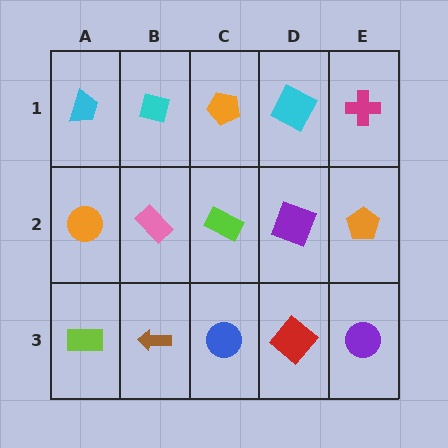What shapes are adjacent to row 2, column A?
A cyan trapezoid (row 1, column A), a lime rectangle (row 3, column A), a pink rectangle (row 2, column B).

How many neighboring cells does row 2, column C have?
4.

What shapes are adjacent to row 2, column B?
A cyan square (row 1, column B), a brown arrow (row 3, column B), an orange circle (row 2, column A), a lime rectangle (row 2, column C).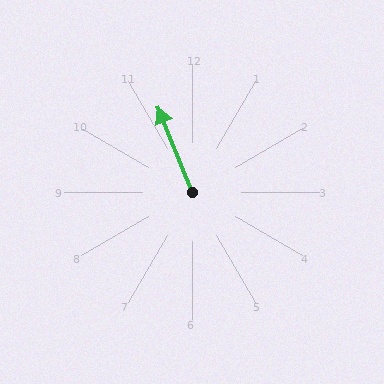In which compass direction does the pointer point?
North.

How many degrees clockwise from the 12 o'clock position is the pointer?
Approximately 338 degrees.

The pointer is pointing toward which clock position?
Roughly 11 o'clock.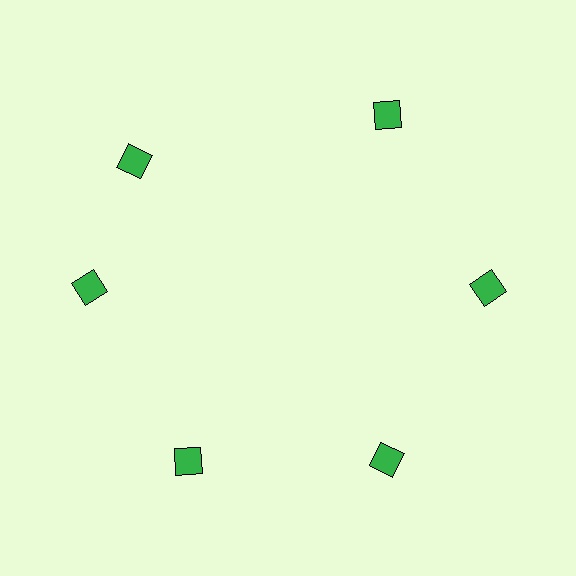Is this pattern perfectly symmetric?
No. The 6 green diamonds are arranged in a ring, but one element near the 11 o'clock position is rotated out of alignment along the ring, breaking the 6-fold rotational symmetry.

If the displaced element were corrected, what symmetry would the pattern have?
It would have 6-fold rotational symmetry — the pattern would map onto itself every 60 degrees.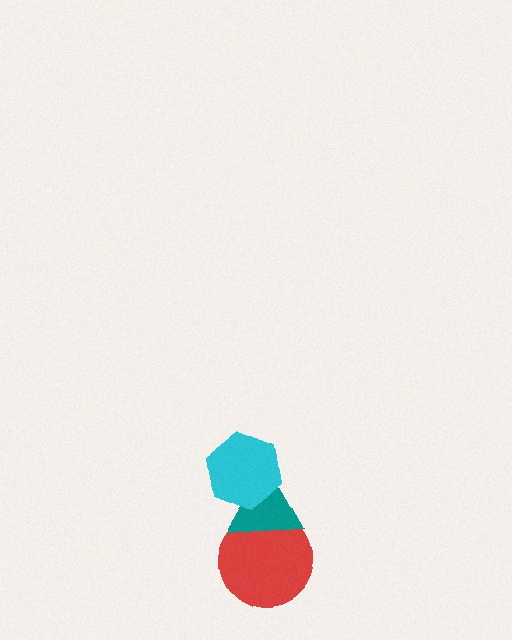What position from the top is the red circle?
The red circle is 3rd from the top.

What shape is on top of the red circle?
The teal triangle is on top of the red circle.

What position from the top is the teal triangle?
The teal triangle is 2nd from the top.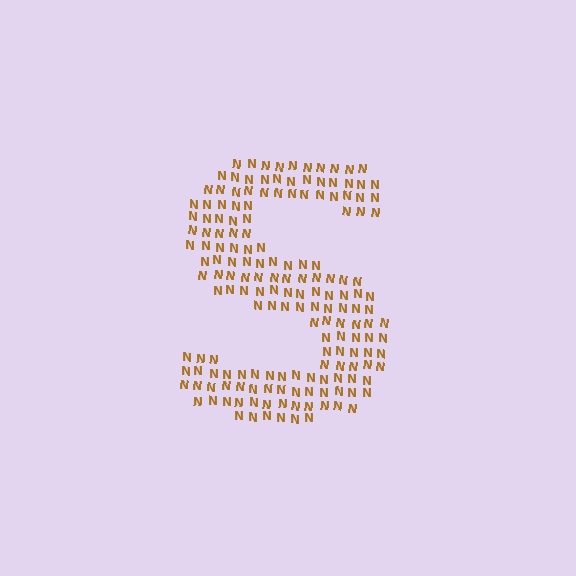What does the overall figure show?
The overall figure shows the letter S.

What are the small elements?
The small elements are letter N's.